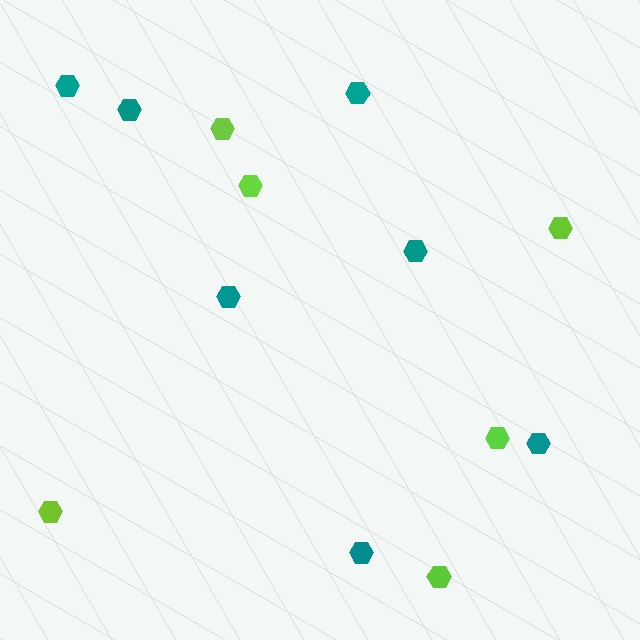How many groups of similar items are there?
There are 2 groups: one group of lime hexagons (6) and one group of teal hexagons (7).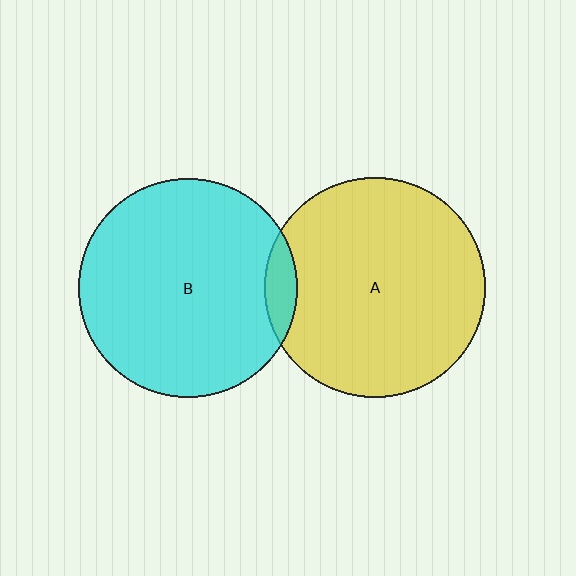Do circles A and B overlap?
Yes.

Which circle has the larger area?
Circle A (yellow).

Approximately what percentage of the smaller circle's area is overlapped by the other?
Approximately 5%.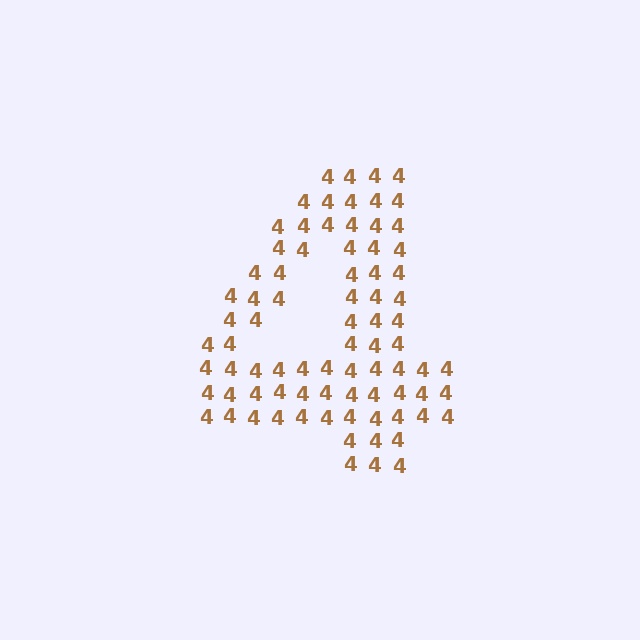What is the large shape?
The large shape is the digit 4.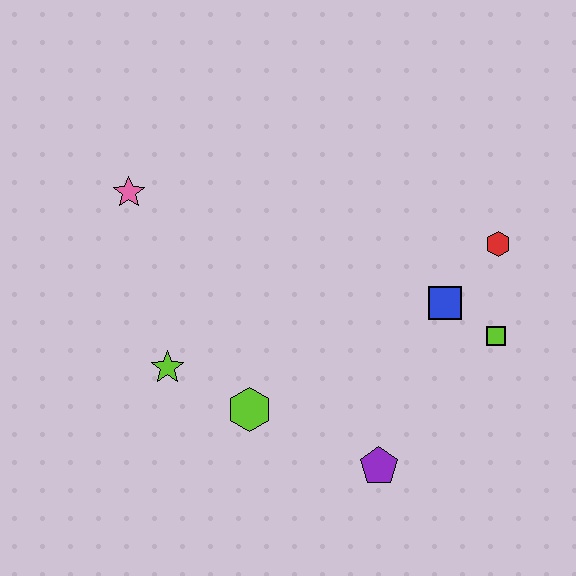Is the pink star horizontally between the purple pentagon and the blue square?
No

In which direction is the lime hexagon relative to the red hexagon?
The lime hexagon is to the left of the red hexagon.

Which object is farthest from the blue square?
The pink star is farthest from the blue square.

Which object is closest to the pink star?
The lime star is closest to the pink star.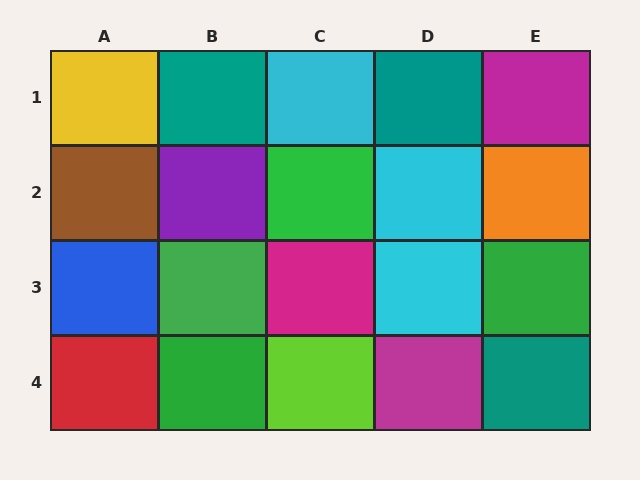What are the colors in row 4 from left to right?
Red, green, lime, magenta, teal.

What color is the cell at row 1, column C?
Cyan.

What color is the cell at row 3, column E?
Green.